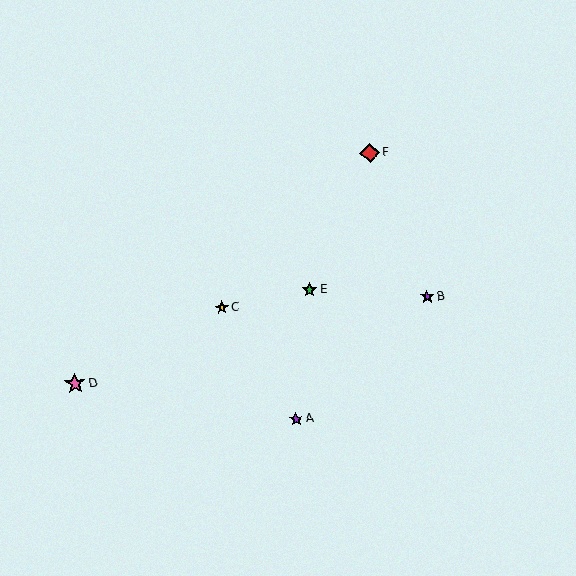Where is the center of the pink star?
The center of the pink star is at (75, 384).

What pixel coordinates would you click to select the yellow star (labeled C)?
Click at (222, 308) to select the yellow star C.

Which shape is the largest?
The pink star (labeled D) is the largest.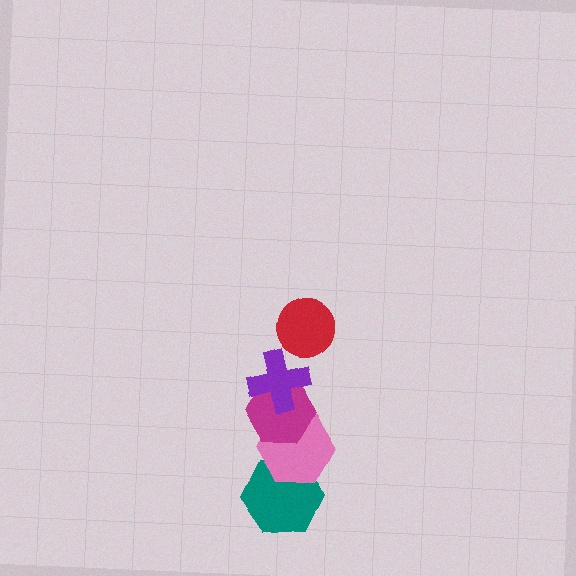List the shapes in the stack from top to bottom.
From top to bottom: the red circle, the purple cross, the magenta hexagon, the pink hexagon, the teal hexagon.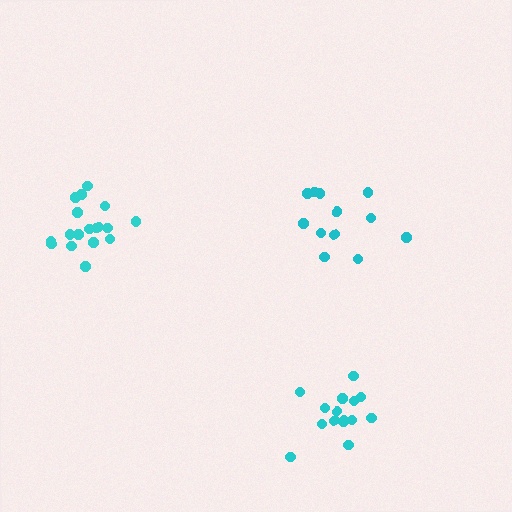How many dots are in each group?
Group 1: 12 dots, Group 2: 16 dots, Group 3: 18 dots (46 total).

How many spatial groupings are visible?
There are 3 spatial groupings.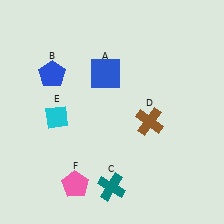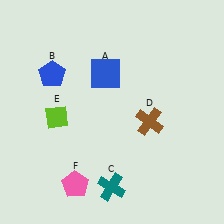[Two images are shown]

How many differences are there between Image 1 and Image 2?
There is 1 difference between the two images.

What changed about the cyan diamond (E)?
In Image 1, E is cyan. In Image 2, it changed to lime.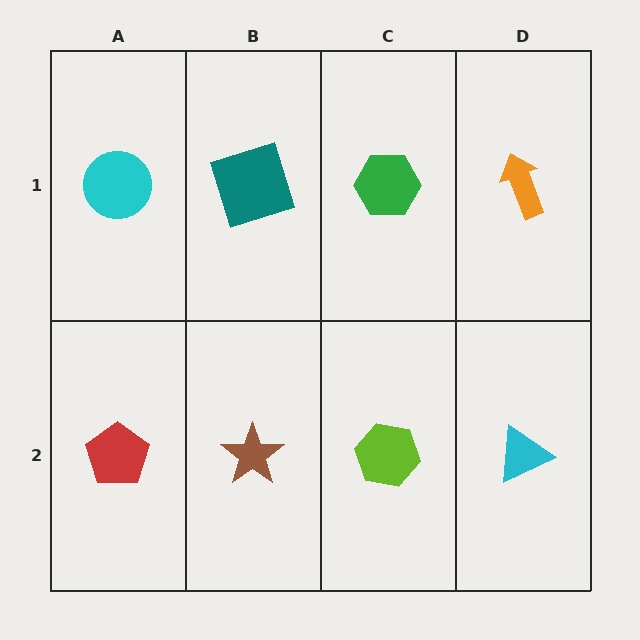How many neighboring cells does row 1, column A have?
2.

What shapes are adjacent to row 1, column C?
A lime hexagon (row 2, column C), a teal square (row 1, column B), an orange arrow (row 1, column D).